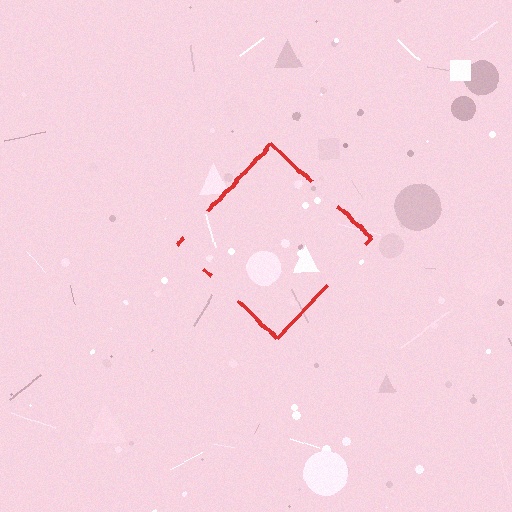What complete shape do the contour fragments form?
The contour fragments form a diamond.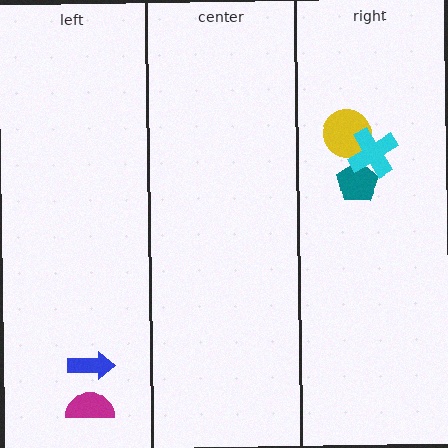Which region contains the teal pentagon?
The right region.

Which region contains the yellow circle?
The right region.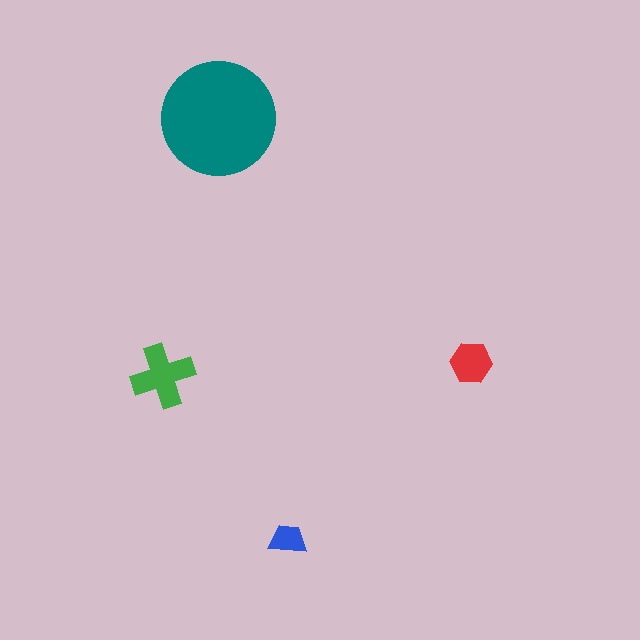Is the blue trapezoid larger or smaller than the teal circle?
Smaller.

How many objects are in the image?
There are 4 objects in the image.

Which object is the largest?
The teal circle.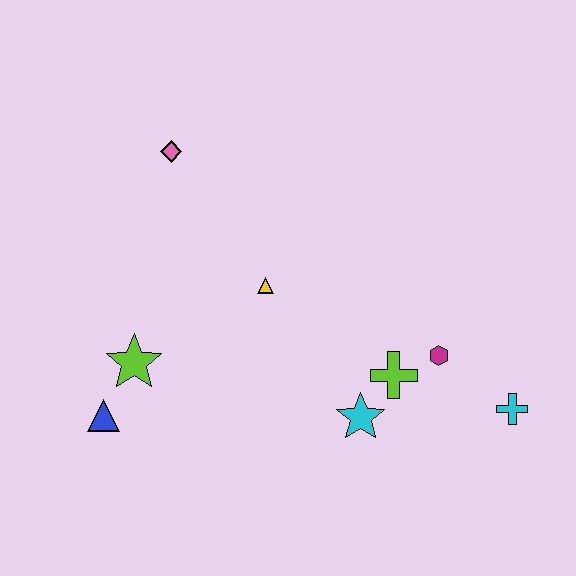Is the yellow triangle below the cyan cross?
No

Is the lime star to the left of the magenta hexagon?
Yes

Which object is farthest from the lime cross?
The pink diamond is farthest from the lime cross.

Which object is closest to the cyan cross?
The magenta hexagon is closest to the cyan cross.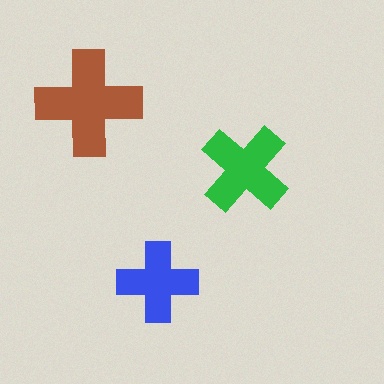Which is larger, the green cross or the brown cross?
The brown one.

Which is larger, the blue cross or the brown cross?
The brown one.